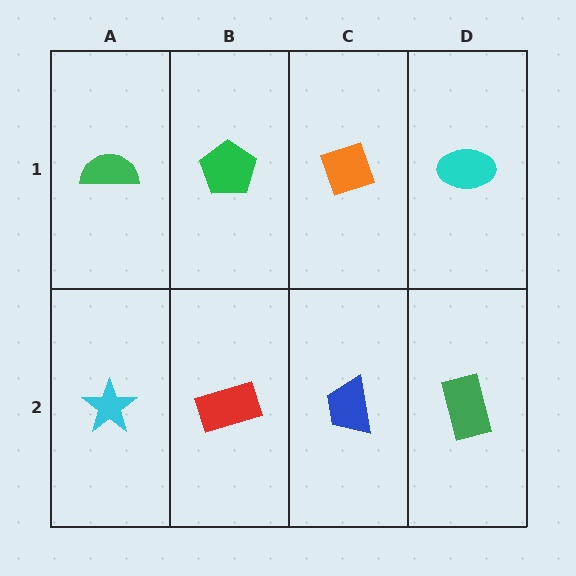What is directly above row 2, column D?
A cyan ellipse.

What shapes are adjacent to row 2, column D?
A cyan ellipse (row 1, column D), a blue trapezoid (row 2, column C).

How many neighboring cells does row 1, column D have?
2.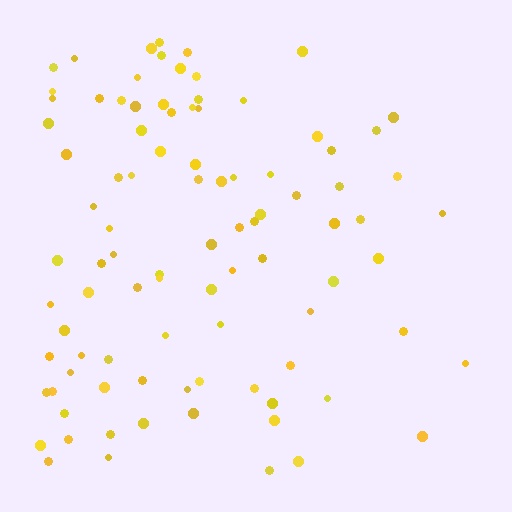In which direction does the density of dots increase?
From right to left, with the left side densest.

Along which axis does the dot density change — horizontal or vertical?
Horizontal.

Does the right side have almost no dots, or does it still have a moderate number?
Still a moderate number, just noticeably fewer than the left.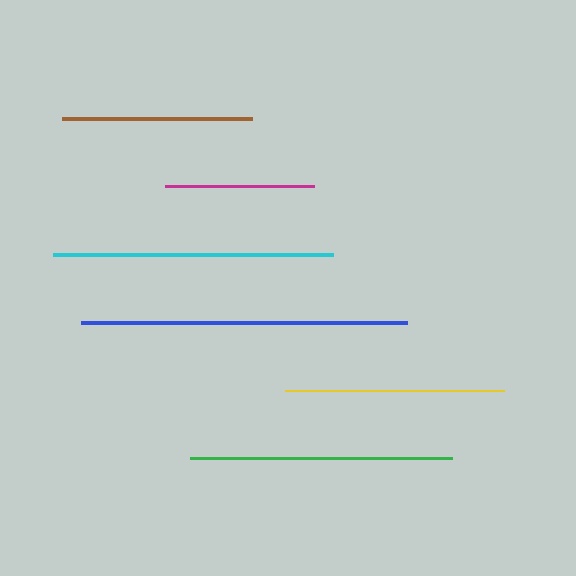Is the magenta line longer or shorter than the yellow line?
The yellow line is longer than the magenta line.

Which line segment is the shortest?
The magenta line is the shortest at approximately 149 pixels.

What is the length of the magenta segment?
The magenta segment is approximately 149 pixels long.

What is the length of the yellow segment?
The yellow segment is approximately 218 pixels long.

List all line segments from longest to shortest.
From longest to shortest: blue, cyan, green, yellow, brown, magenta.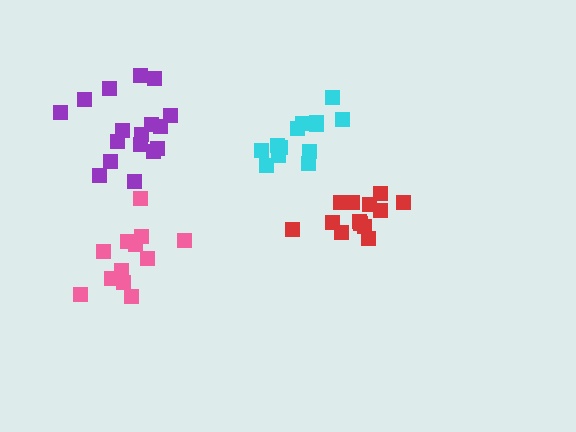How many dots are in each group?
Group 1: 17 dots, Group 2: 13 dots, Group 3: 13 dots, Group 4: 12 dots (55 total).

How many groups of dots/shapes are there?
There are 4 groups.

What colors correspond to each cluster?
The clusters are colored: purple, red, cyan, pink.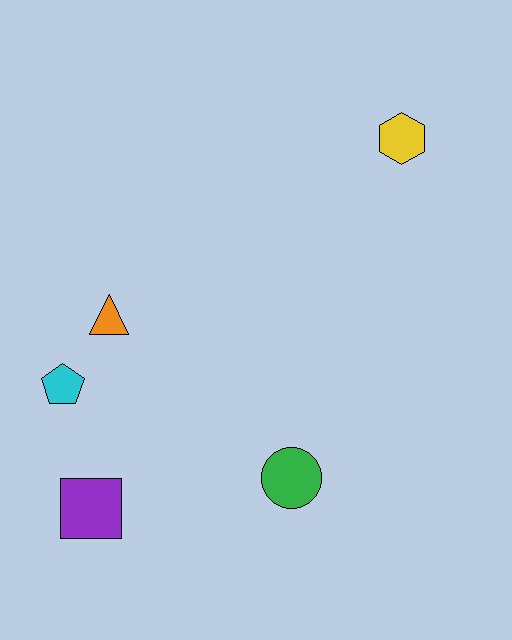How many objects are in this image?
There are 5 objects.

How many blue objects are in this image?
There are no blue objects.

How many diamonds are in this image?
There are no diamonds.